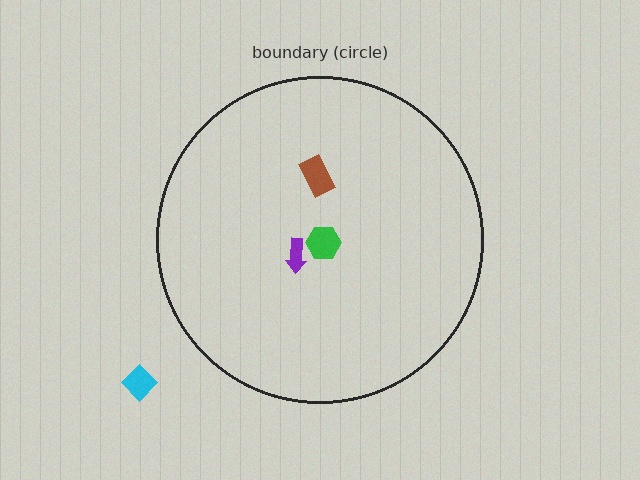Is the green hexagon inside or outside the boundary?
Inside.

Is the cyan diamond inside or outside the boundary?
Outside.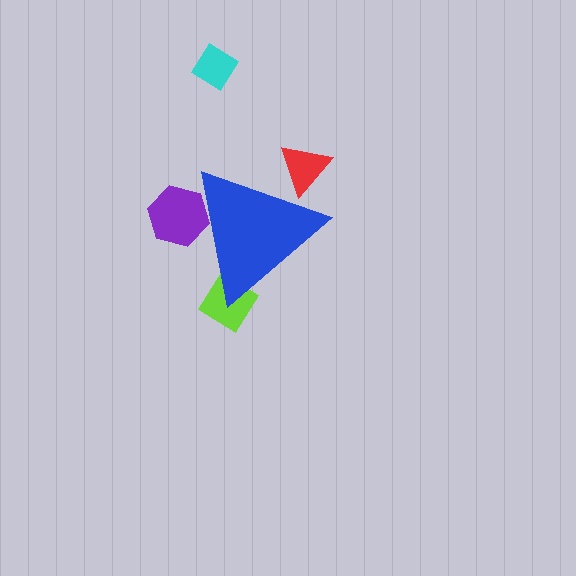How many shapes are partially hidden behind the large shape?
3 shapes are partially hidden.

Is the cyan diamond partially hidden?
No, the cyan diamond is fully visible.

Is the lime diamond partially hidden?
Yes, the lime diamond is partially hidden behind the blue triangle.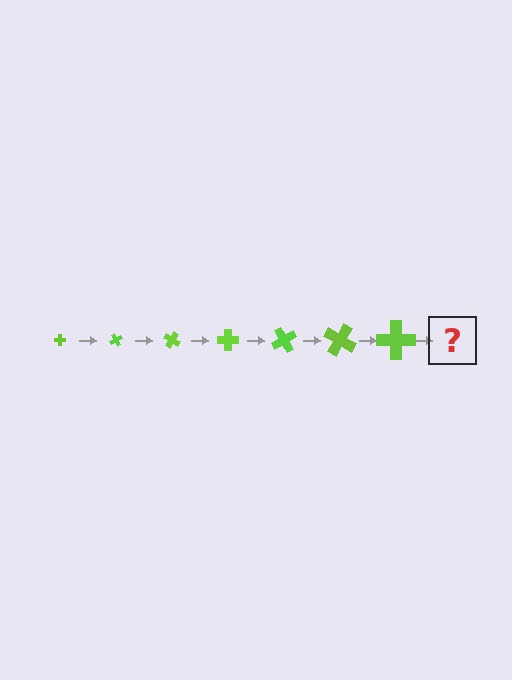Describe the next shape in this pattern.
It should be a cross, larger than the previous one and rotated 420 degrees from the start.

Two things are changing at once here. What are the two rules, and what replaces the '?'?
The two rules are that the cross grows larger each step and it rotates 60 degrees each step. The '?' should be a cross, larger than the previous one and rotated 420 degrees from the start.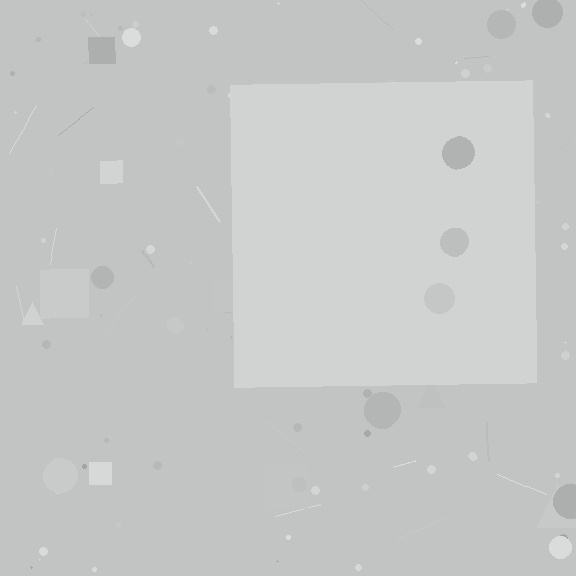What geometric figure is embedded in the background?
A square is embedded in the background.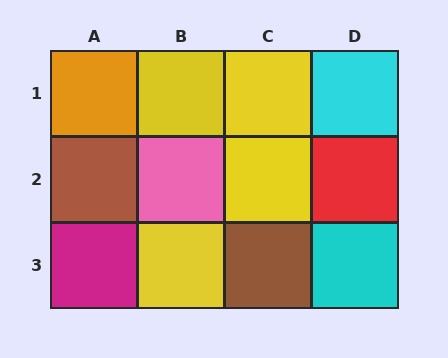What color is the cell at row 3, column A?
Magenta.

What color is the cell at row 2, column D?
Red.